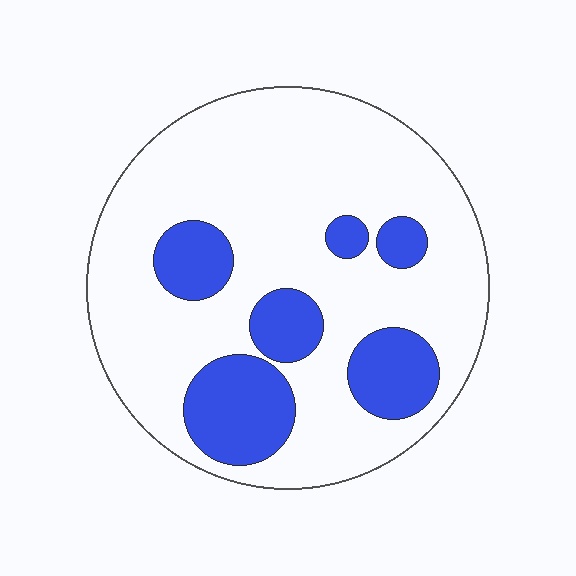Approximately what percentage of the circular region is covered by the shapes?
Approximately 25%.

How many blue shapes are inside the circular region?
6.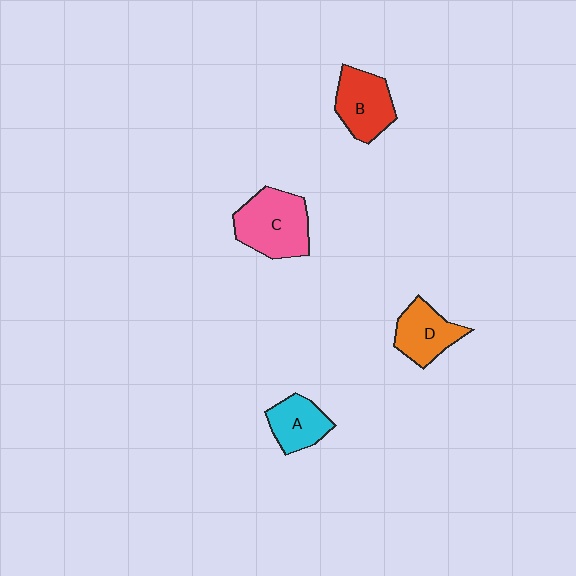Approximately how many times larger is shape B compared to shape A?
Approximately 1.2 times.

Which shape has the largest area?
Shape C (pink).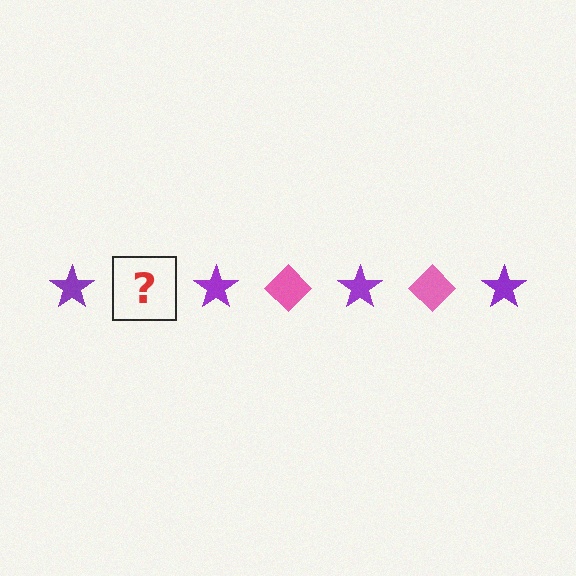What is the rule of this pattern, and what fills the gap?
The rule is that the pattern alternates between purple star and pink diamond. The gap should be filled with a pink diamond.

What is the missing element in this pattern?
The missing element is a pink diamond.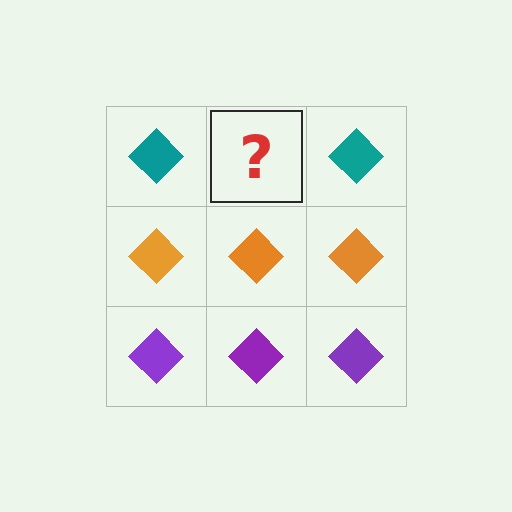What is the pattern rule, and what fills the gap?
The rule is that each row has a consistent color. The gap should be filled with a teal diamond.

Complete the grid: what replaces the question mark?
The question mark should be replaced with a teal diamond.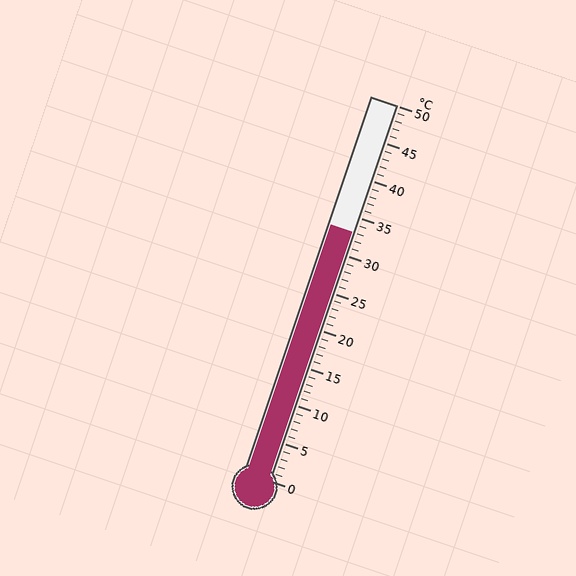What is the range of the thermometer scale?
The thermometer scale ranges from 0°C to 50°C.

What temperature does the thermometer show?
The thermometer shows approximately 33°C.